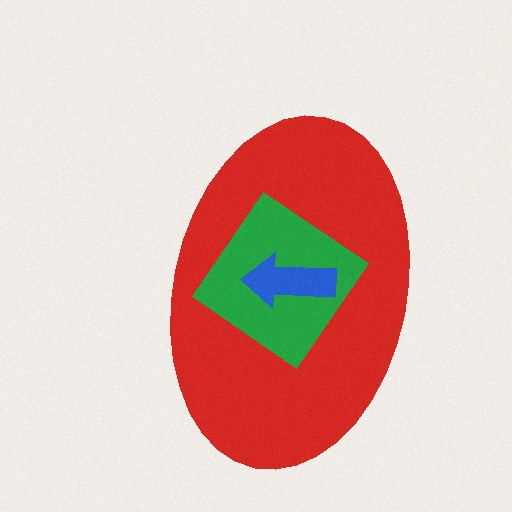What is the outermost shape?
The red ellipse.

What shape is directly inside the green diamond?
The blue arrow.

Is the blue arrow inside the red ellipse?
Yes.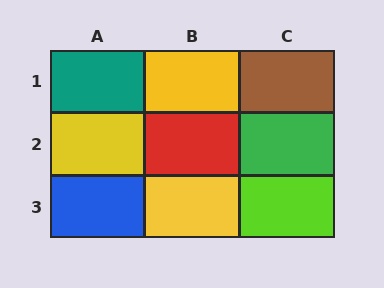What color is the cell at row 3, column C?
Lime.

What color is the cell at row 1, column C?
Brown.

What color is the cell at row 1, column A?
Teal.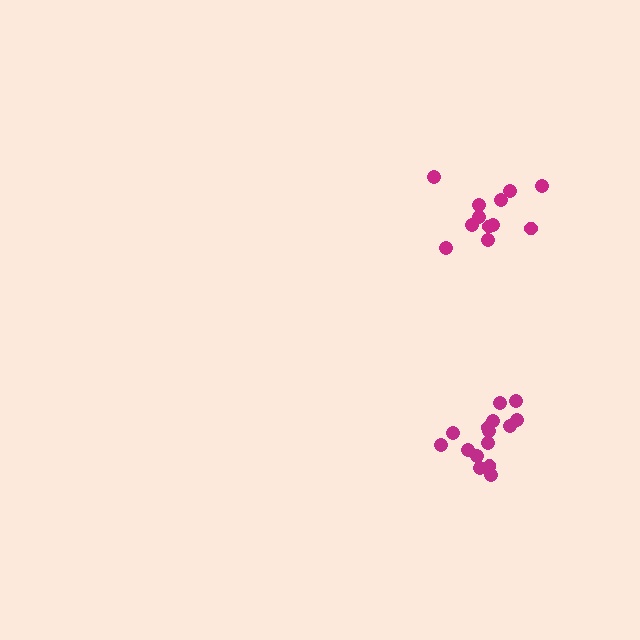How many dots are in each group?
Group 1: 15 dots, Group 2: 12 dots (27 total).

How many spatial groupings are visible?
There are 2 spatial groupings.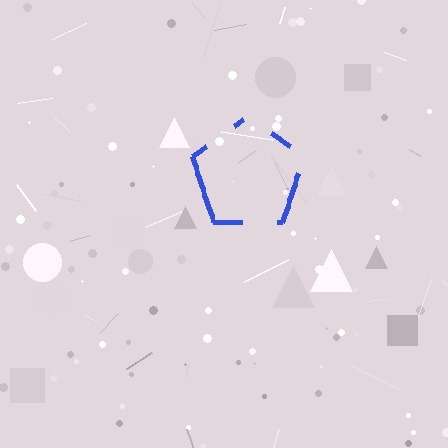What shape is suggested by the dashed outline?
The dashed outline suggests a pentagon.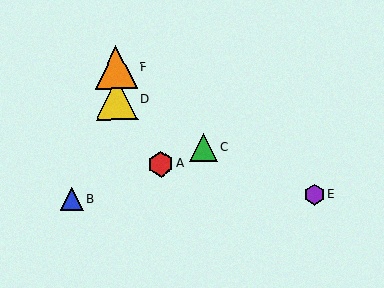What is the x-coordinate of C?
Object C is at x≈203.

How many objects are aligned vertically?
2 objects (D, F) are aligned vertically.